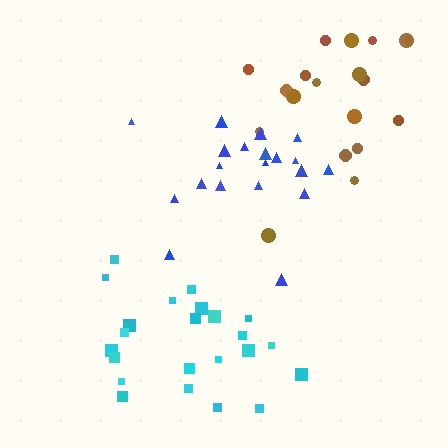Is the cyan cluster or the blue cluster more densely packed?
Cyan.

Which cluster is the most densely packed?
Cyan.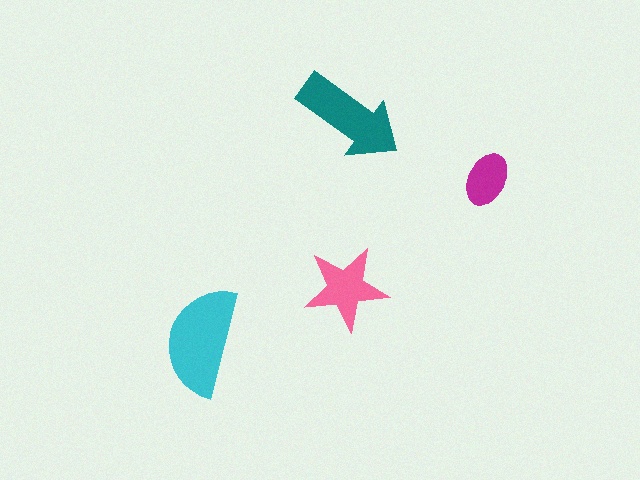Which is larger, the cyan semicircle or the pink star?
The cyan semicircle.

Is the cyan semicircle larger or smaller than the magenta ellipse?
Larger.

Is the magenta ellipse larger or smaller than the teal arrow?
Smaller.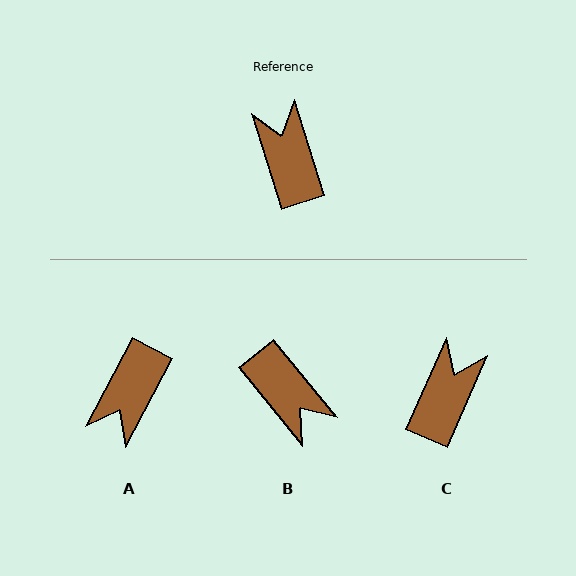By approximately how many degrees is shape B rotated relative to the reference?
Approximately 158 degrees clockwise.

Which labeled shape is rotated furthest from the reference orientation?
B, about 158 degrees away.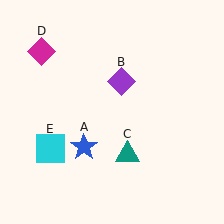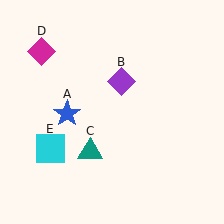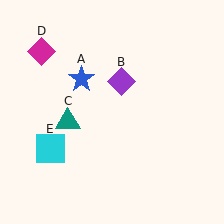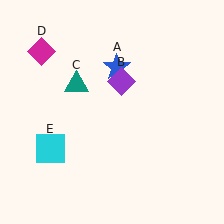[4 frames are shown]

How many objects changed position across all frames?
2 objects changed position: blue star (object A), teal triangle (object C).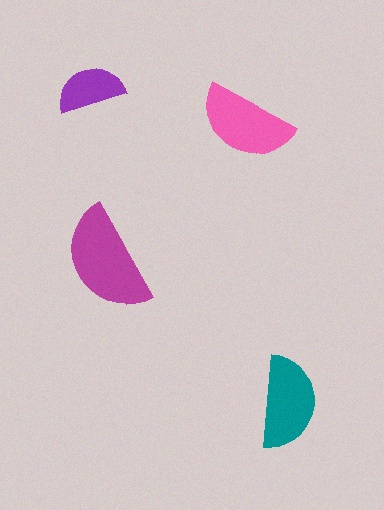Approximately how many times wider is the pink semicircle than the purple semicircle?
About 1.5 times wider.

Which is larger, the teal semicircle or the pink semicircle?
The pink one.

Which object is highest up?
The purple semicircle is topmost.